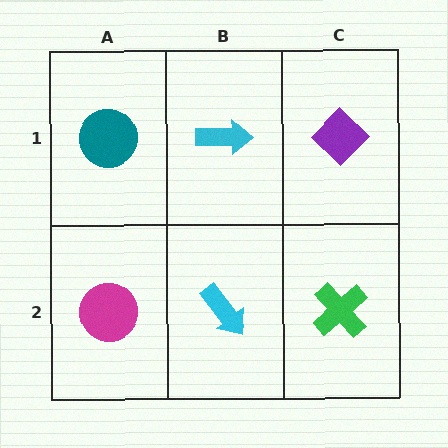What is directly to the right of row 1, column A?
A cyan arrow.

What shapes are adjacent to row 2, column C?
A purple diamond (row 1, column C), a cyan arrow (row 2, column B).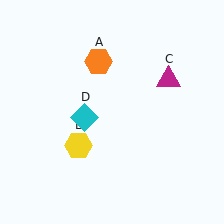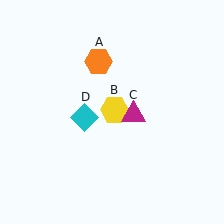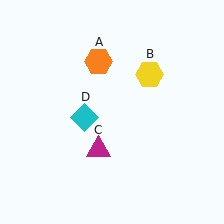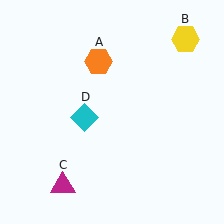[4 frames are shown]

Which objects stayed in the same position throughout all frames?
Orange hexagon (object A) and cyan diamond (object D) remained stationary.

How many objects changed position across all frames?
2 objects changed position: yellow hexagon (object B), magenta triangle (object C).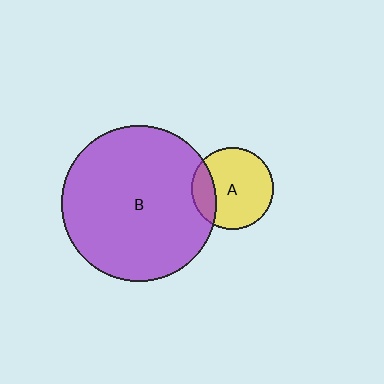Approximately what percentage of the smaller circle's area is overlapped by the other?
Approximately 20%.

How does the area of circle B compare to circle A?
Approximately 3.6 times.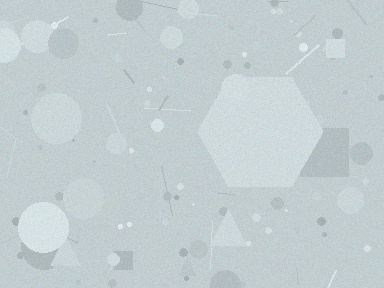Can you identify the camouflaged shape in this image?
The camouflaged shape is a hexagon.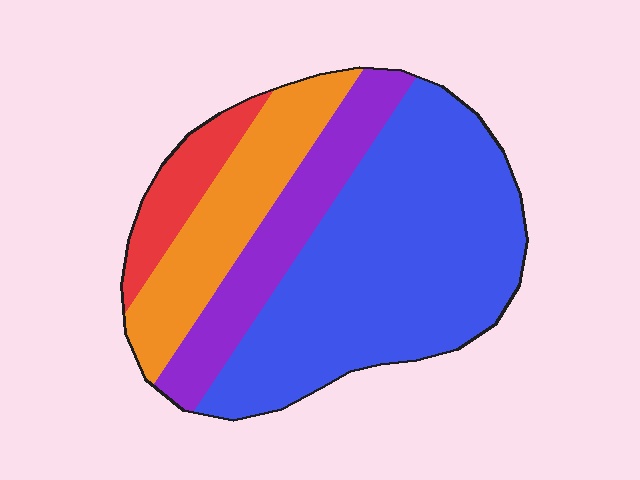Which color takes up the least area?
Red, at roughly 10%.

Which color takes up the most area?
Blue, at roughly 55%.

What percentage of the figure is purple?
Purple covers about 20% of the figure.